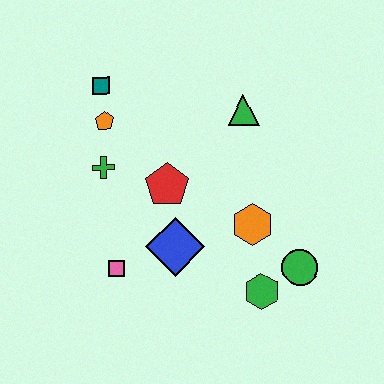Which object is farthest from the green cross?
The green circle is farthest from the green cross.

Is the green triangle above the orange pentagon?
Yes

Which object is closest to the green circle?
The green hexagon is closest to the green circle.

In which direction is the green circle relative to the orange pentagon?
The green circle is to the right of the orange pentagon.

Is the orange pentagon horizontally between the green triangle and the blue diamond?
No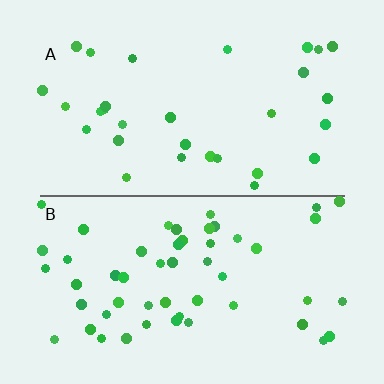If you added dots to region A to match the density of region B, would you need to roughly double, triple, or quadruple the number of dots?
Approximately double.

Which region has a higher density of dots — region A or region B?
B (the bottom).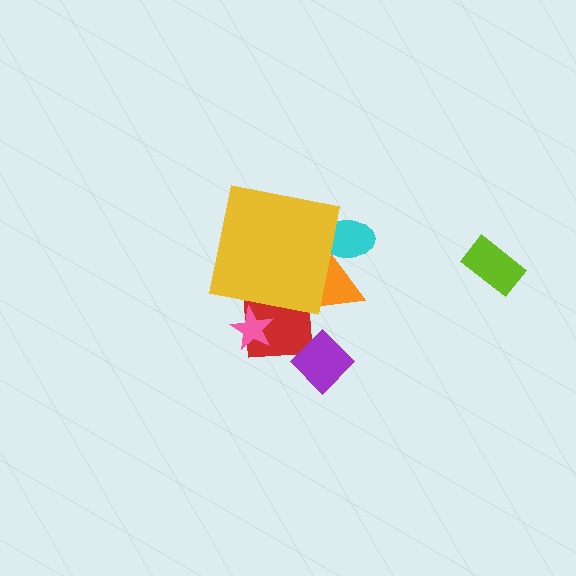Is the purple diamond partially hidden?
No, the purple diamond is fully visible.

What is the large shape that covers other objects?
A yellow square.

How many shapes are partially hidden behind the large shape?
4 shapes are partially hidden.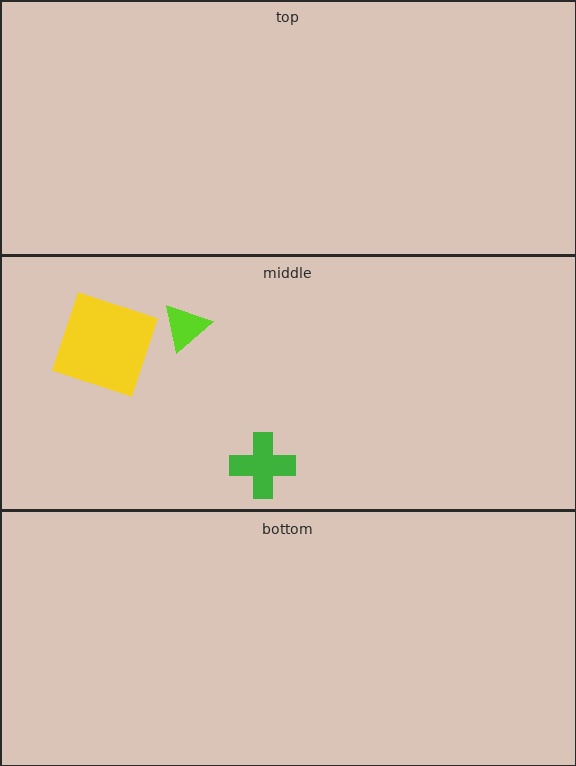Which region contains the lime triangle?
The middle region.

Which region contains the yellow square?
The middle region.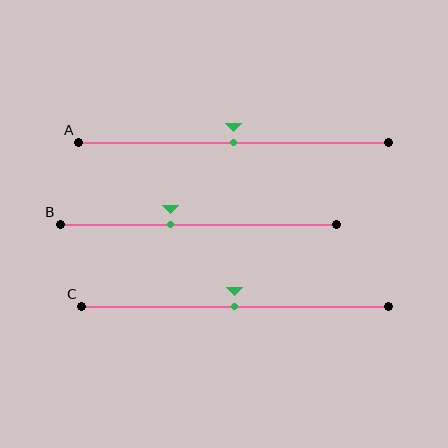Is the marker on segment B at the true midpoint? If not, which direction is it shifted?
No, the marker on segment B is shifted to the left by about 10% of the segment length.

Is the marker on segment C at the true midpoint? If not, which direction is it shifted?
Yes, the marker on segment C is at the true midpoint.